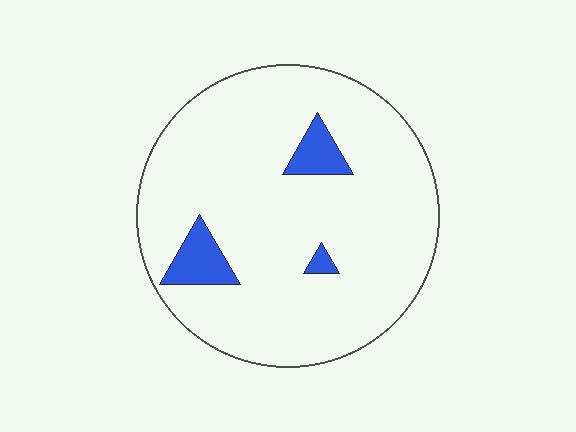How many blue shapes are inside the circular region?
3.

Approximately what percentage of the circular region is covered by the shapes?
Approximately 10%.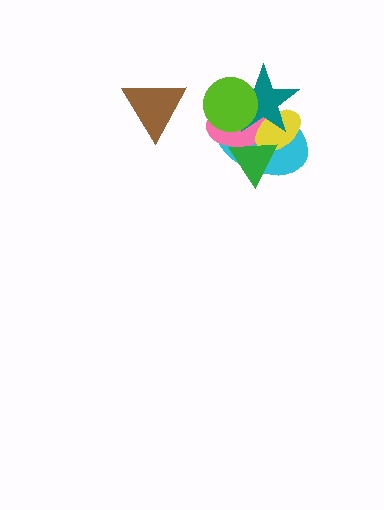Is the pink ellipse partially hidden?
Yes, it is partially covered by another shape.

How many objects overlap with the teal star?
4 objects overlap with the teal star.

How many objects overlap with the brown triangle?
0 objects overlap with the brown triangle.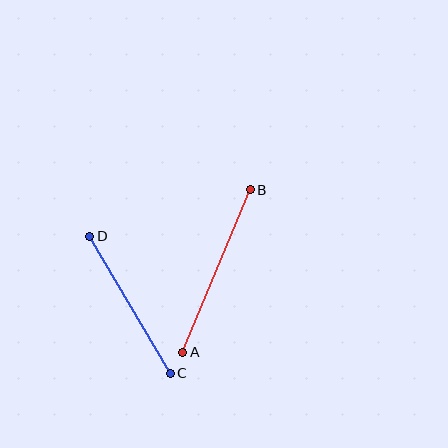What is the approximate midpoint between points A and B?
The midpoint is at approximately (216, 271) pixels.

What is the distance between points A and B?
The distance is approximately 176 pixels.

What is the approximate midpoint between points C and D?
The midpoint is at approximately (130, 305) pixels.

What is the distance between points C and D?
The distance is approximately 159 pixels.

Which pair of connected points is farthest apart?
Points A and B are farthest apart.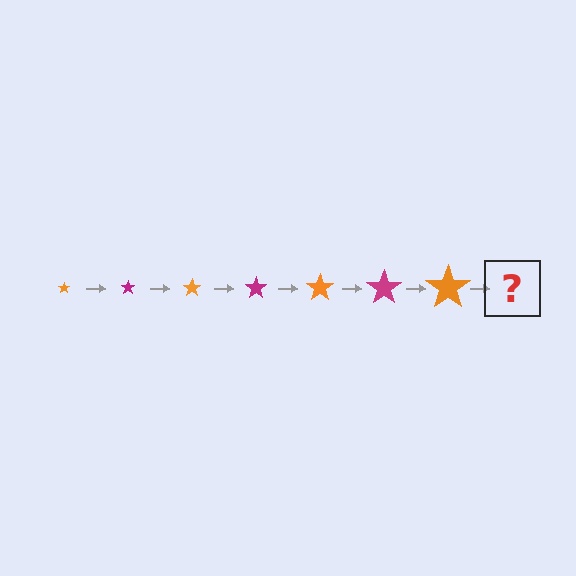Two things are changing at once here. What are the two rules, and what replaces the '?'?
The two rules are that the star grows larger each step and the color cycles through orange and magenta. The '?' should be a magenta star, larger than the previous one.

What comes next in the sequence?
The next element should be a magenta star, larger than the previous one.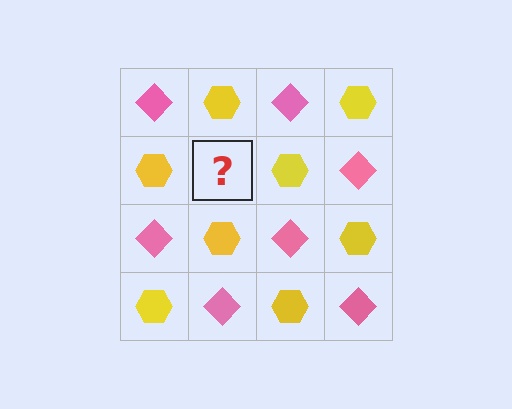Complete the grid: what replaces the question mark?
The question mark should be replaced with a pink diamond.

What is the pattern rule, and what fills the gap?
The rule is that it alternates pink diamond and yellow hexagon in a checkerboard pattern. The gap should be filled with a pink diamond.